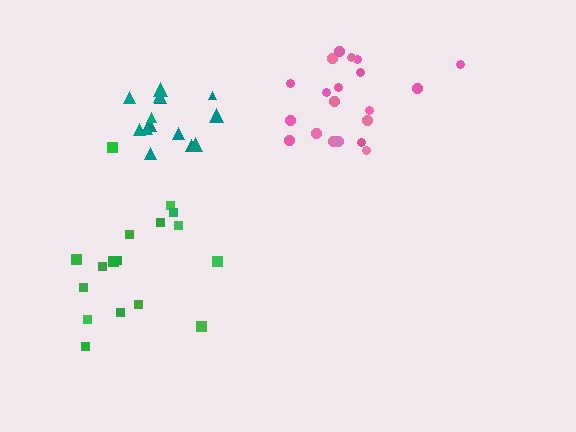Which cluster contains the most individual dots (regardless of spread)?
Pink (20).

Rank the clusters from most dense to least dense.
teal, pink, green.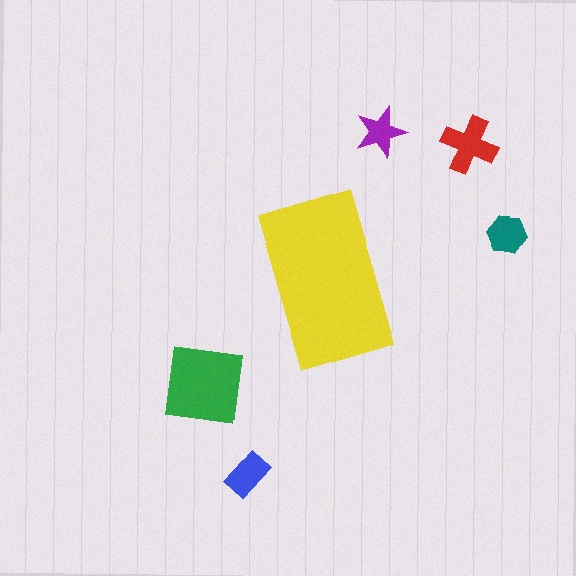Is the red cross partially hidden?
No, the red cross is fully visible.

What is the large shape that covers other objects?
A yellow rectangle.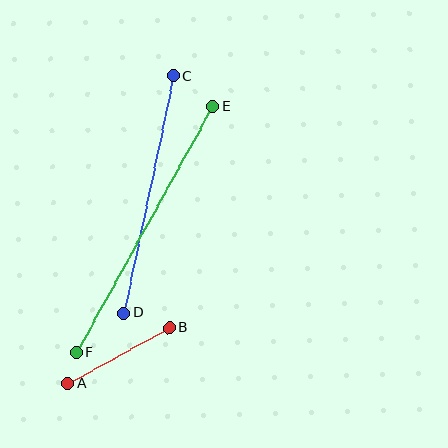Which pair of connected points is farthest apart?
Points E and F are farthest apart.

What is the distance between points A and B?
The distance is approximately 116 pixels.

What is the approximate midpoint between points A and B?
The midpoint is at approximately (118, 356) pixels.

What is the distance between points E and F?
The distance is approximately 281 pixels.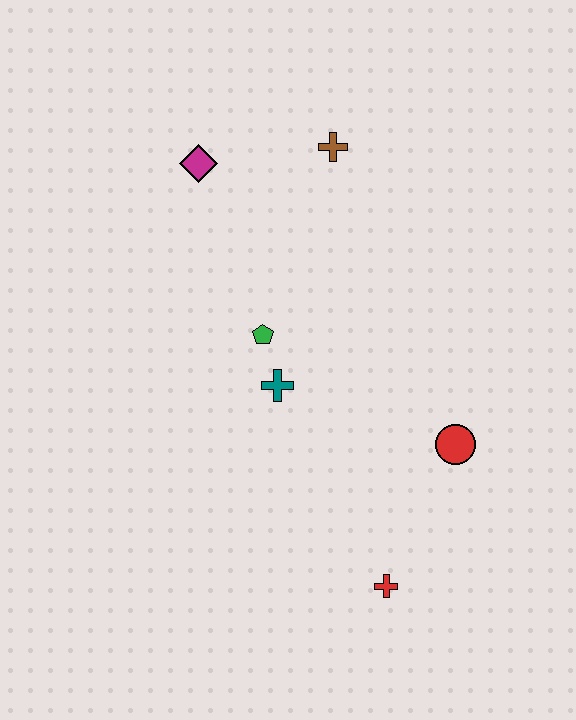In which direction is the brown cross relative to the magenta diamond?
The brown cross is to the right of the magenta diamond.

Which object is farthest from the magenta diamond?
The red cross is farthest from the magenta diamond.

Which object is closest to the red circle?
The red cross is closest to the red circle.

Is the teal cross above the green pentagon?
No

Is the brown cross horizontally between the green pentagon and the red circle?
Yes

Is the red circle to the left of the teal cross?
No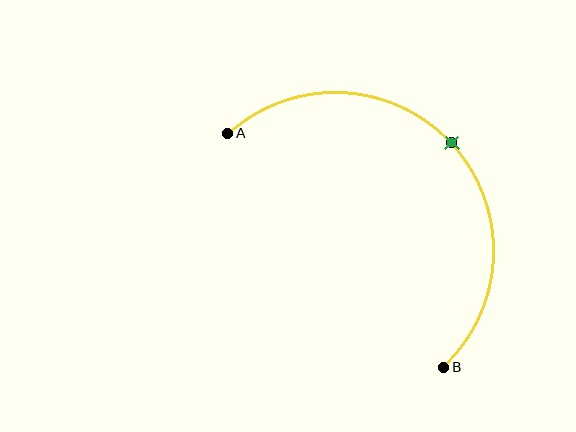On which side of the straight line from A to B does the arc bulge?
The arc bulges above and to the right of the straight line connecting A and B.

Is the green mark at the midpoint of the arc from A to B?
Yes. The green mark lies on the arc at equal arc-length from both A and B — it is the arc midpoint.